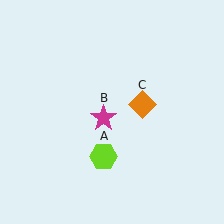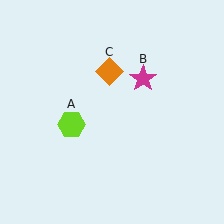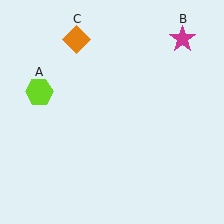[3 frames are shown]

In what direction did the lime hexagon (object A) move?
The lime hexagon (object A) moved up and to the left.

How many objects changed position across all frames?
3 objects changed position: lime hexagon (object A), magenta star (object B), orange diamond (object C).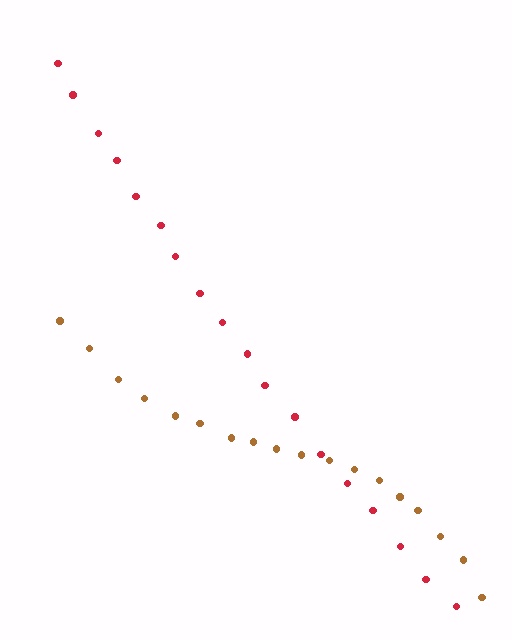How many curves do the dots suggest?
There are 2 distinct paths.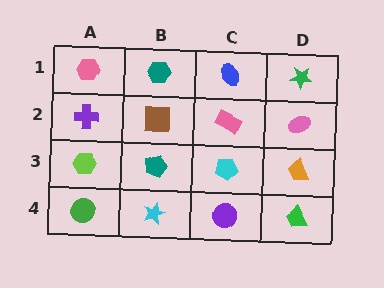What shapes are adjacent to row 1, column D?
A pink ellipse (row 2, column D), a blue ellipse (row 1, column C).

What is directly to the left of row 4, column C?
A cyan star.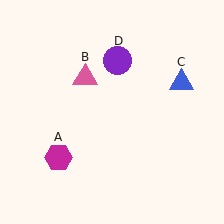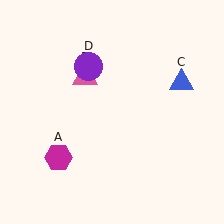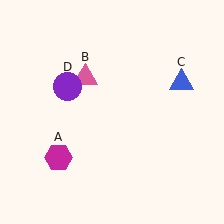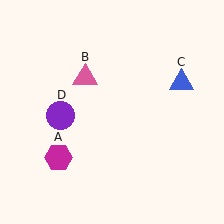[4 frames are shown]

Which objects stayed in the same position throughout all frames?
Magenta hexagon (object A) and pink triangle (object B) and blue triangle (object C) remained stationary.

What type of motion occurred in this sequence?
The purple circle (object D) rotated counterclockwise around the center of the scene.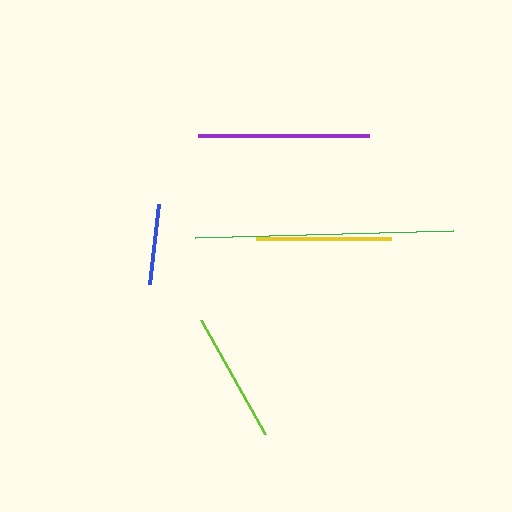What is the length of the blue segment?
The blue segment is approximately 80 pixels long.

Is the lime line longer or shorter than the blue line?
The lime line is longer than the blue line.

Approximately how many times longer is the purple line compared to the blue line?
The purple line is approximately 2.1 times the length of the blue line.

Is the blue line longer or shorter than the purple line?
The purple line is longer than the blue line.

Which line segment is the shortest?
The blue line is the shortest at approximately 80 pixels.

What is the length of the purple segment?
The purple segment is approximately 171 pixels long.